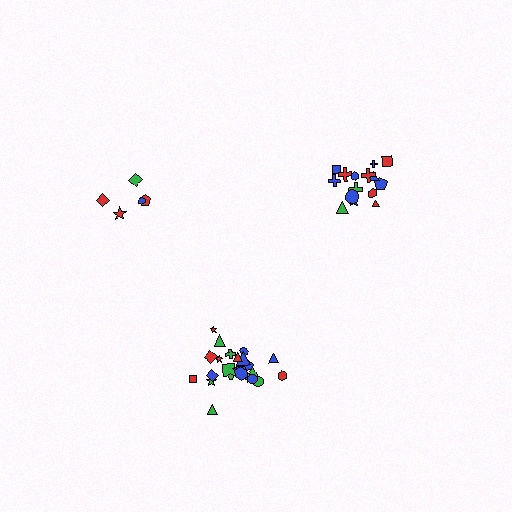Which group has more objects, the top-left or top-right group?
The top-right group.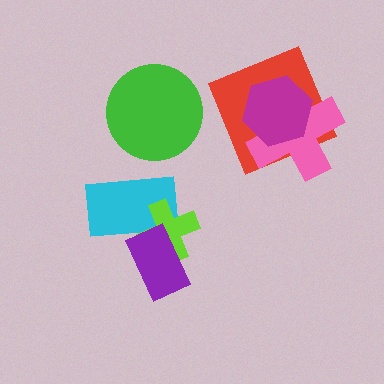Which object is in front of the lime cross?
The purple rectangle is in front of the lime cross.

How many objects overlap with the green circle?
0 objects overlap with the green circle.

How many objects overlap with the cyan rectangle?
2 objects overlap with the cyan rectangle.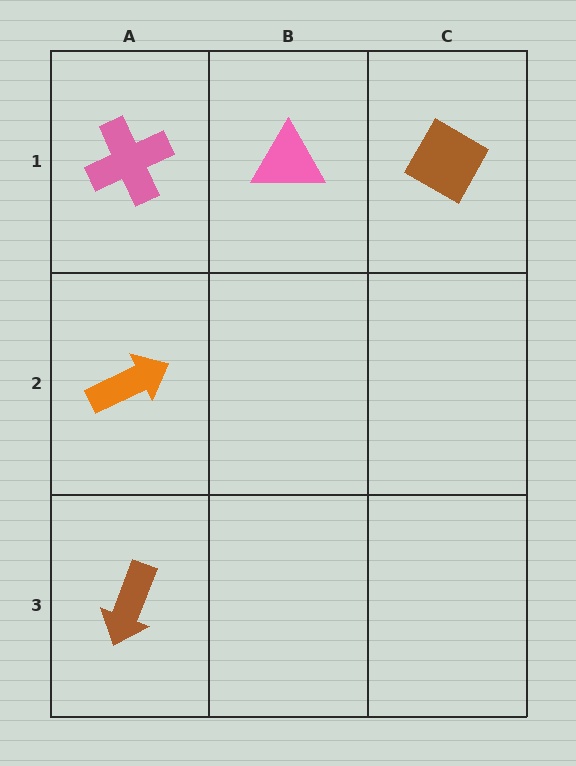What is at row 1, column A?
A pink cross.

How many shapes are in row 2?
1 shape.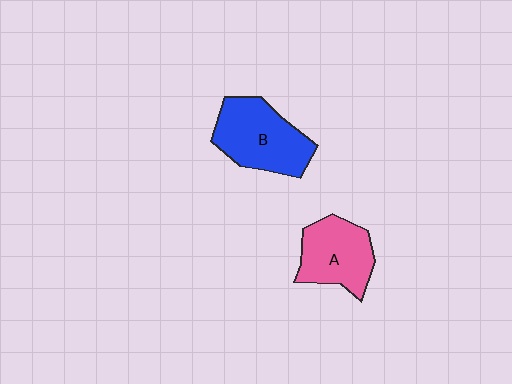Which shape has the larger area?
Shape B (blue).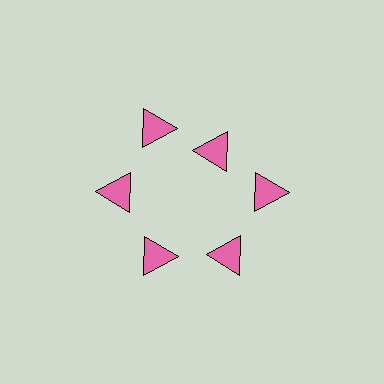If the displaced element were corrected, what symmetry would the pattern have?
It would have 6-fold rotational symmetry — the pattern would map onto itself every 60 degrees.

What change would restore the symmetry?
The symmetry would be restored by moving it outward, back onto the ring so that all 6 triangles sit at equal angles and equal distance from the center.